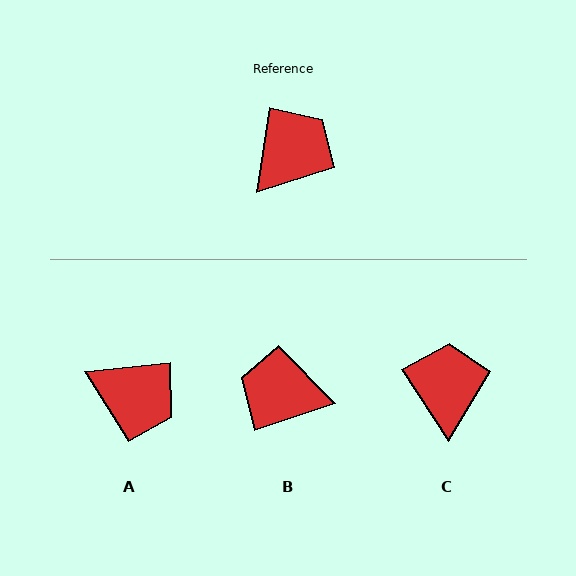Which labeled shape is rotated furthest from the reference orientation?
B, about 116 degrees away.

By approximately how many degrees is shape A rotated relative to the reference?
Approximately 76 degrees clockwise.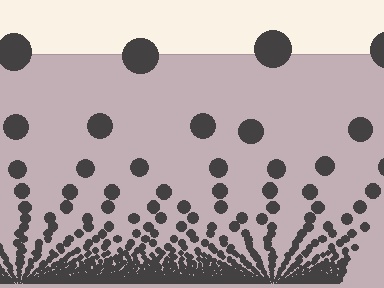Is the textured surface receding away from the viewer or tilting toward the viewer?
The surface appears to tilt toward the viewer. Texture elements get larger and sparser toward the top.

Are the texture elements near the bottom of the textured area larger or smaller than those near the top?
Smaller. The gradient is inverted — elements near the bottom are smaller and denser.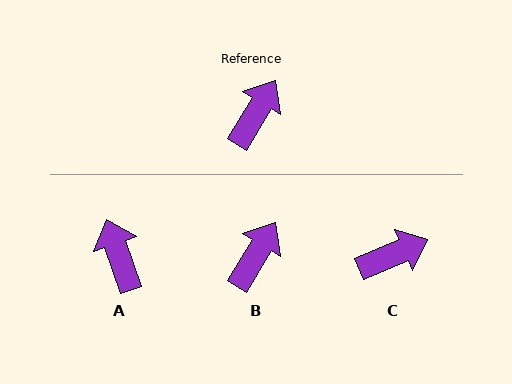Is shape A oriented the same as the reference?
No, it is off by about 50 degrees.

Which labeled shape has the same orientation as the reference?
B.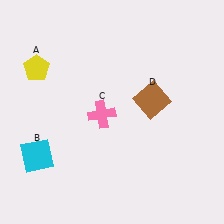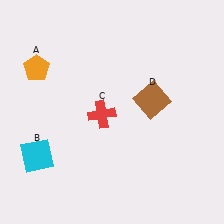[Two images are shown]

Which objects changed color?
A changed from yellow to orange. C changed from pink to red.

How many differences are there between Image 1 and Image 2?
There are 2 differences between the two images.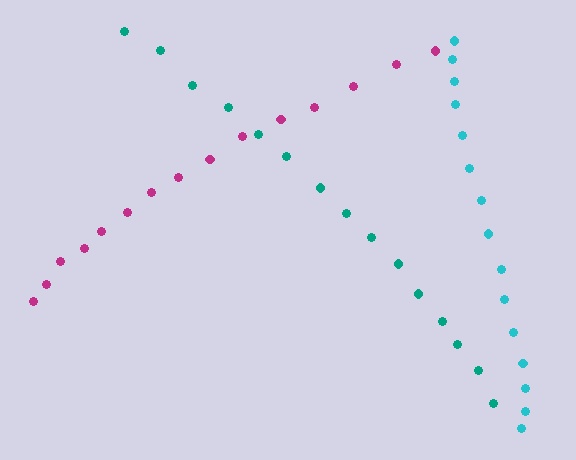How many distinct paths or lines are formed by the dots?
There are 3 distinct paths.